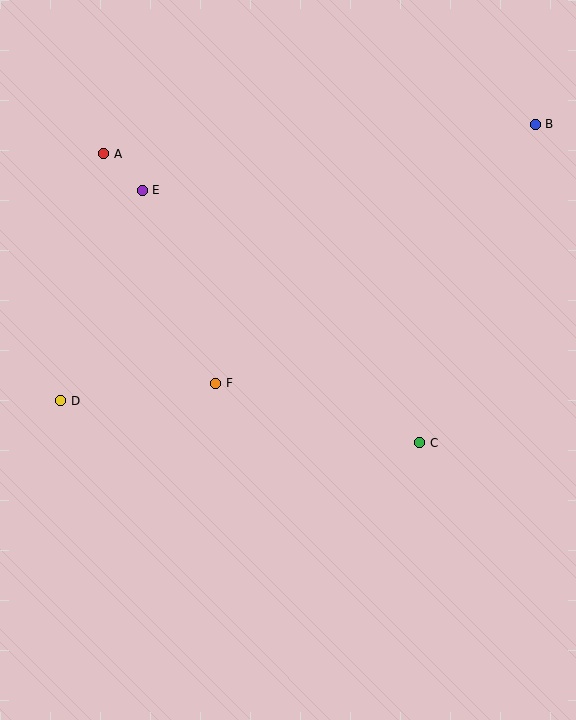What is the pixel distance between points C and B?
The distance between C and B is 339 pixels.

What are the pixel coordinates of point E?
Point E is at (142, 190).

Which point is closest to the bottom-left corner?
Point D is closest to the bottom-left corner.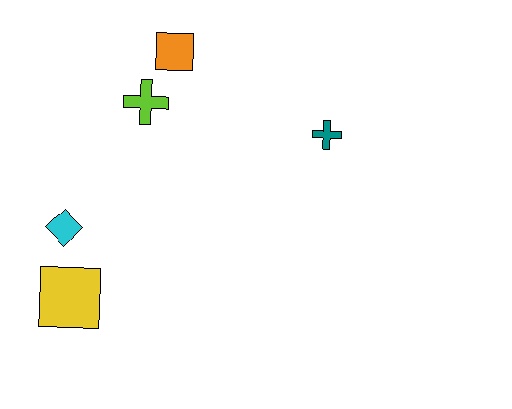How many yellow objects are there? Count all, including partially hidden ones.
There is 1 yellow object.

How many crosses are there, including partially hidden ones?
There are 2 crosses.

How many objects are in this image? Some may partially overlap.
There are 5 objects.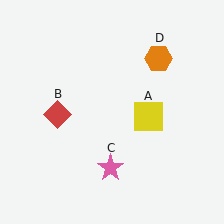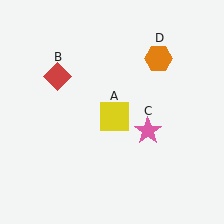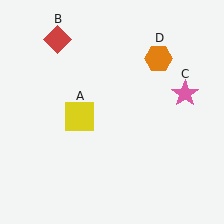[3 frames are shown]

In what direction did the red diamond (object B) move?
The red diamond (object B) moved up.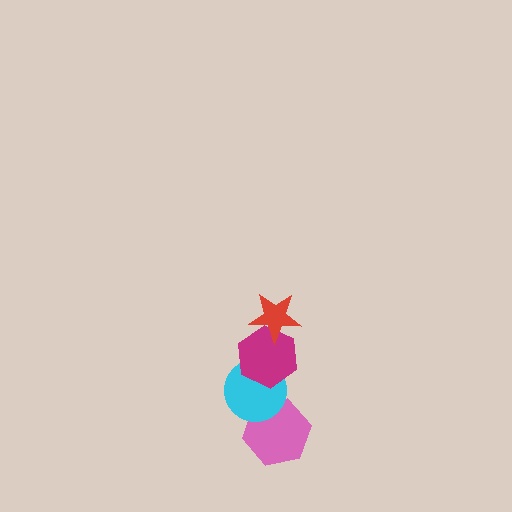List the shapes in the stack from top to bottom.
From top to bottom: the red star, the magenta hexagon, the cyan circle, the pink hexagon.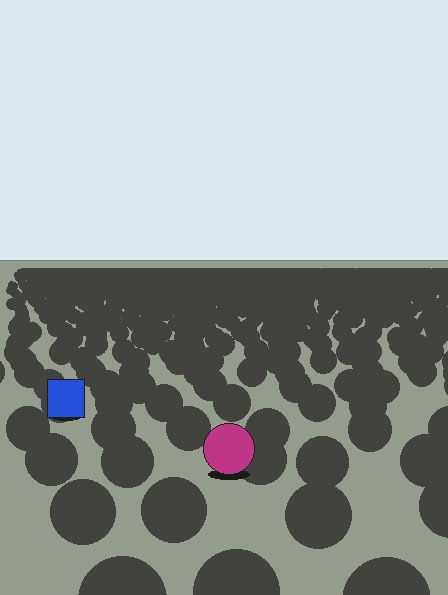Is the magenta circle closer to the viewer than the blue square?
Yes. The magenta circle is closer — you can tell from the texture gradient: the ground texture is coarser near it.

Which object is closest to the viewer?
The magenta circle is closest. The texture marks near it are larger and more spread out.